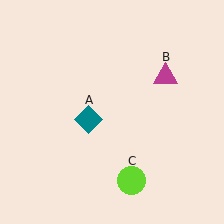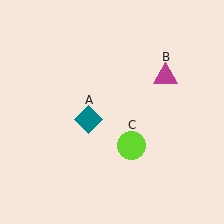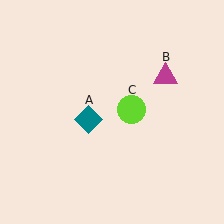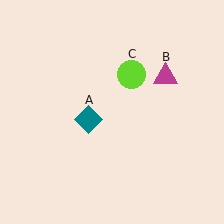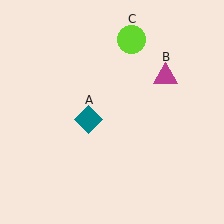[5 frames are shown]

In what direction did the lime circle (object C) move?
The lime circle (object C) moved up.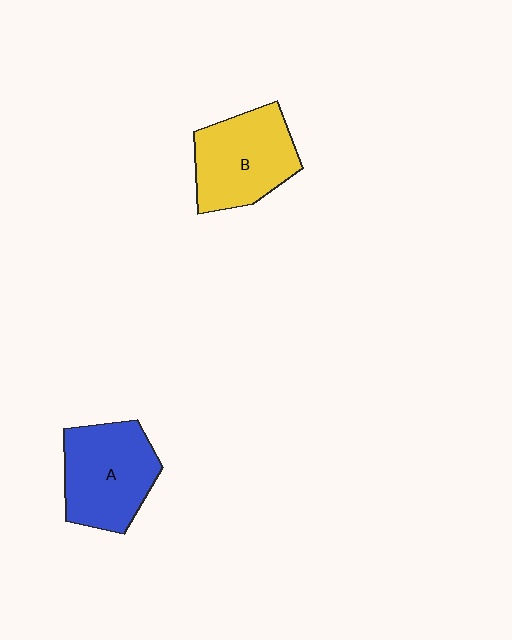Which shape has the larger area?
Shape A (blue).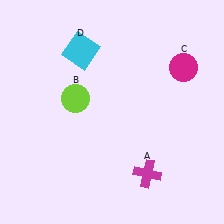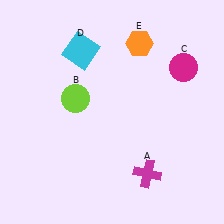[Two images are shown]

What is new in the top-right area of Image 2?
An orange hexagon (E) was added in the top-right area of Image 2.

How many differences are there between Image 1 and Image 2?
There is 1 difference between the two images.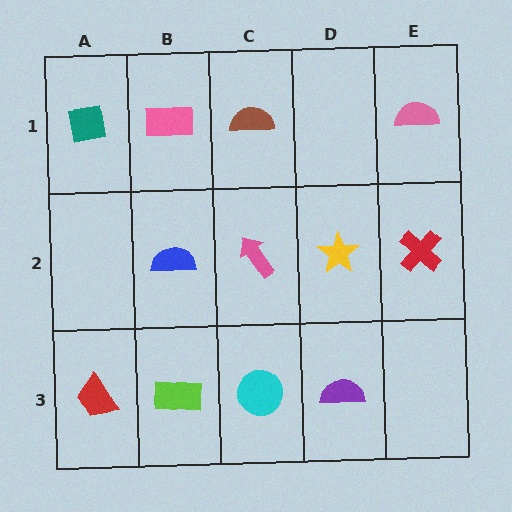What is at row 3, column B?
A lime rectangle.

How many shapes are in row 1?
4 shapes.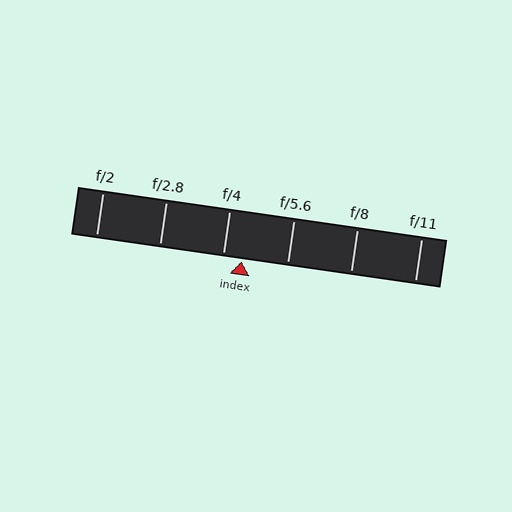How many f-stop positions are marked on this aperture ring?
There are 6 f-stop positions marked.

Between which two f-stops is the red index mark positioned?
The index mark is between f/4 and f/5.6.